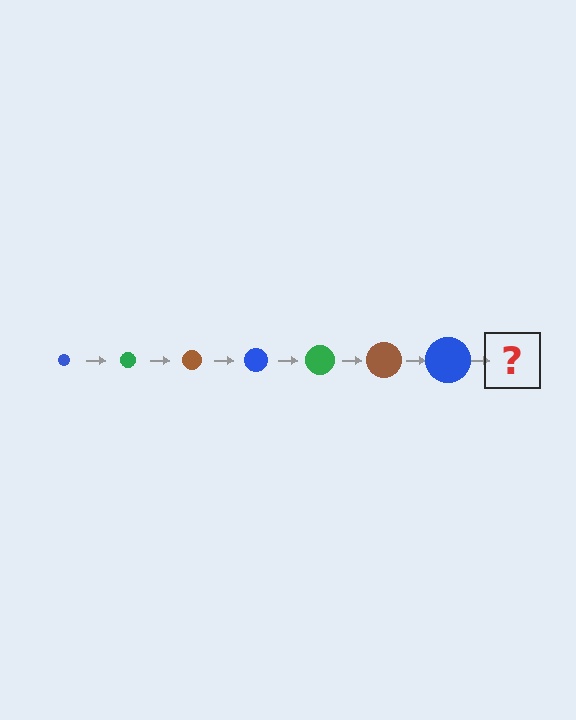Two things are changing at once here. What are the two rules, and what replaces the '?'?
The two rules are that the circle grows larger each step and the color cycles through blue, green, and brown. The '?' should be a green circle, larger than the previous one.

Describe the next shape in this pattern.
It should be a green circle, larger than the previous one.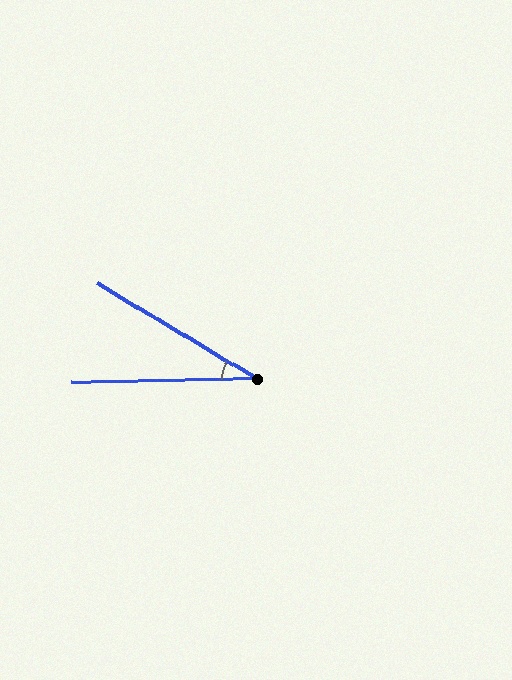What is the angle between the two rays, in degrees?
Approximately 32 degrees.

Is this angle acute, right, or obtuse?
It is acute.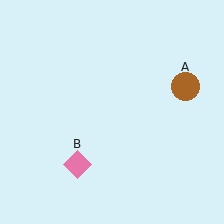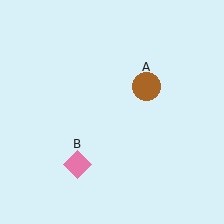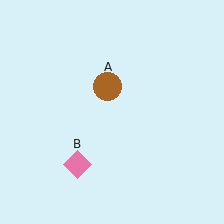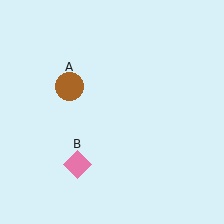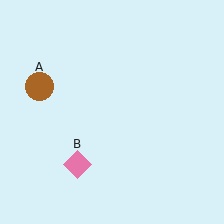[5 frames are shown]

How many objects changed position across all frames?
1 object changed position: brown circle (object A).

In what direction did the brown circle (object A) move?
The brown circle (object A) moved left.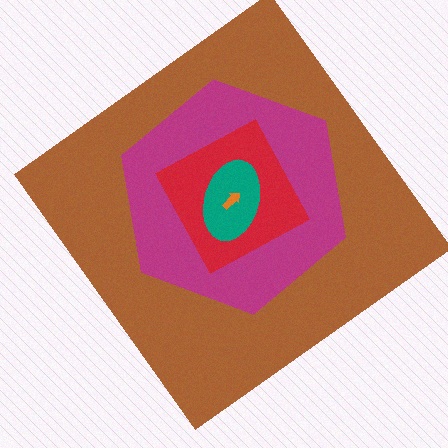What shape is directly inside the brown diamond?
The magenta hexagon.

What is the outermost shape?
The brown diamond.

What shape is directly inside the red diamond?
The teal ellipse.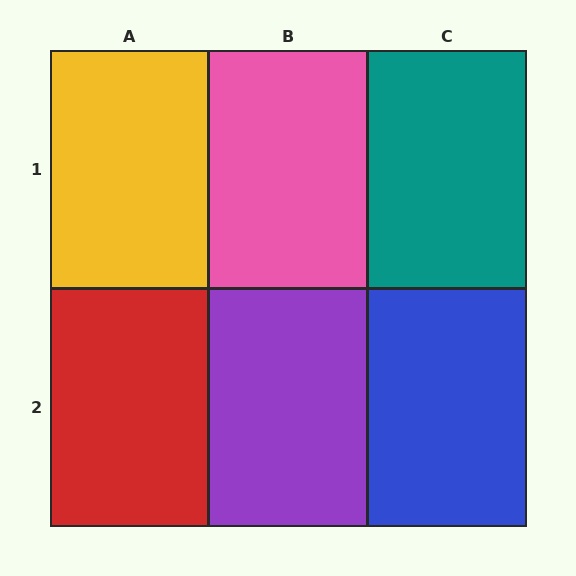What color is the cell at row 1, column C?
Teal.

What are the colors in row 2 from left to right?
Red, purple, blue.